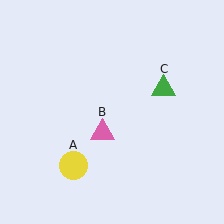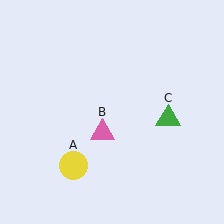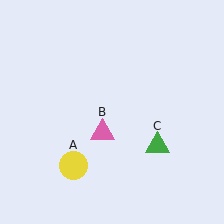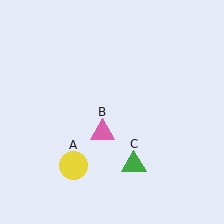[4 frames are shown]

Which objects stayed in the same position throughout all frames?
Yellow circle (object A) and pink triangle (object B) remained stationary.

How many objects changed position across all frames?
1 object changed position: green triangle (object C).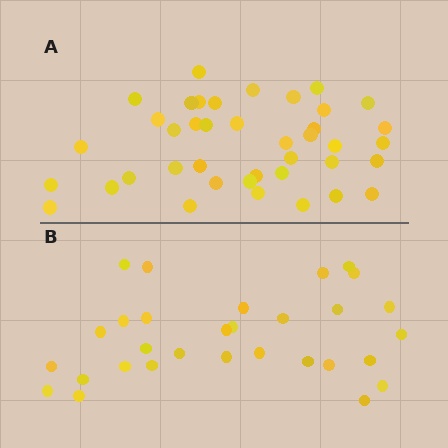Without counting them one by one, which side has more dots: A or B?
Region A (the top region) has more dots.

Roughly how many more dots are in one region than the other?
Region A has roughly 10 or so more dots than region B.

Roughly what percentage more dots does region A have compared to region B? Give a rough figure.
About 35% more.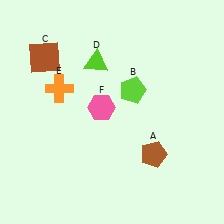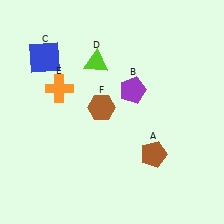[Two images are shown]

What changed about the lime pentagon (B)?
In Image 1, B is lime. In Image 2, it changed to purple.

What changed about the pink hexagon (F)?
In Image 1, F is pink. In Image 2, it changed to brown.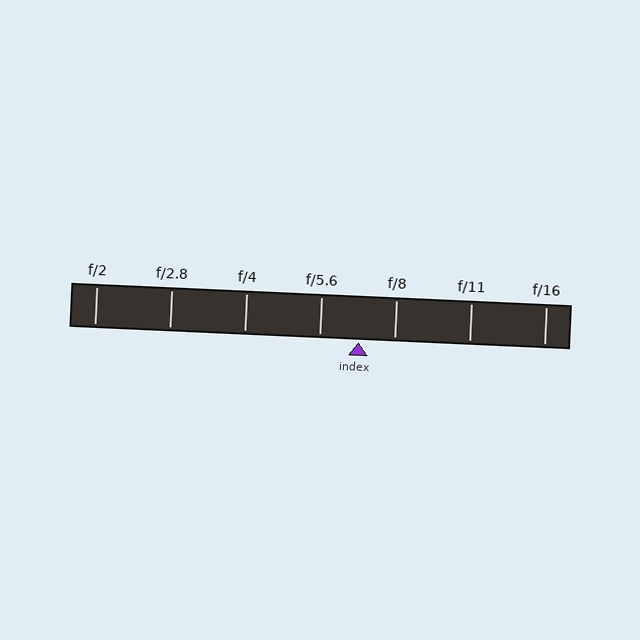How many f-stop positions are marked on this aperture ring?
There are 7 f-stop positions marked.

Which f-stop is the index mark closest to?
The index mark is closest to f/8.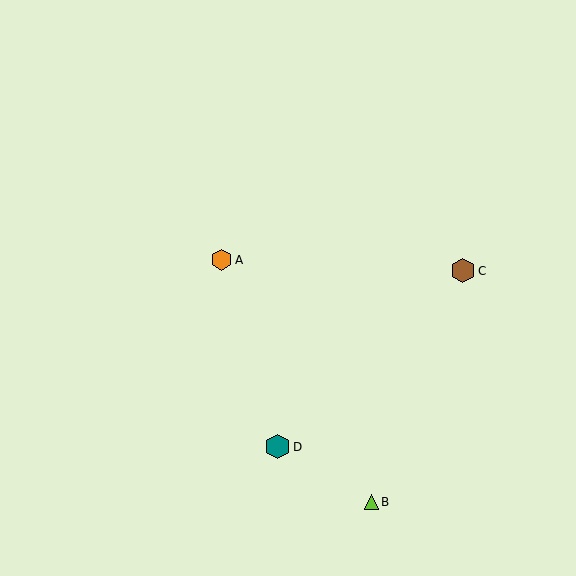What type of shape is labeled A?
Shape A is an orange hexagon.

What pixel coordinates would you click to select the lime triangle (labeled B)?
Click at (371, 502) to select the lime triangle B.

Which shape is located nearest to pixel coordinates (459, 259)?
The brown hexagon (labeled C) at (463, 271) is nearest to that location.